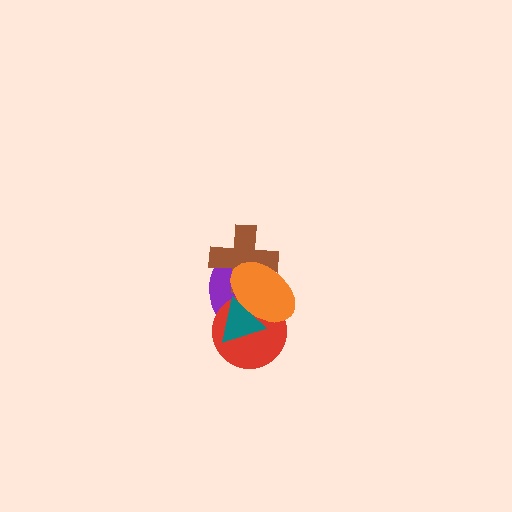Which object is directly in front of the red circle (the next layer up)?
The teal triangle is directly in front of the red circle.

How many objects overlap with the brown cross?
2 objects overlap with the brown cross.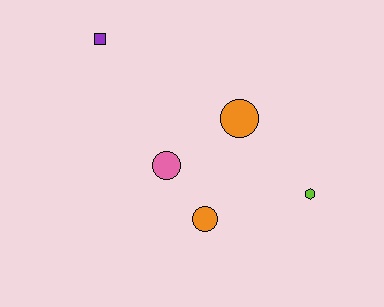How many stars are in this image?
There are no stars.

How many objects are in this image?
There are 5 objects.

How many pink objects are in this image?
There is 1 pink object.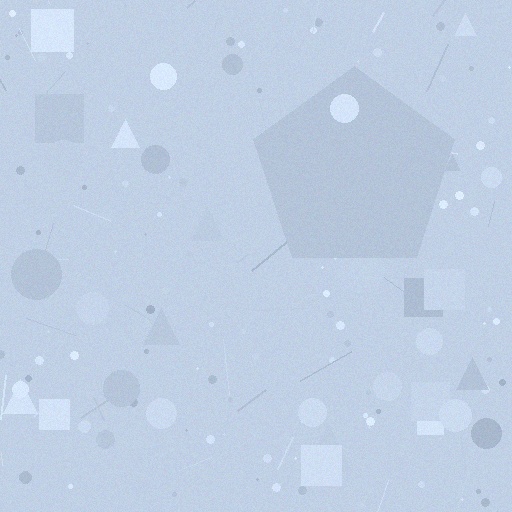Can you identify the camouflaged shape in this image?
The camouflaged shape is a pentagon.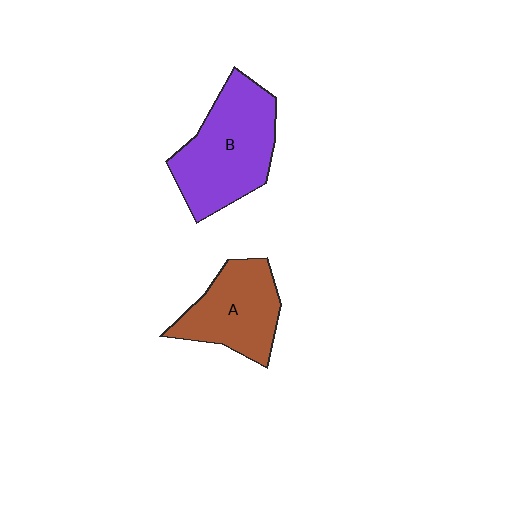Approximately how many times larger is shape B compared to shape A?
Approximately 1.3 times.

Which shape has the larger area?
Shape B (purple).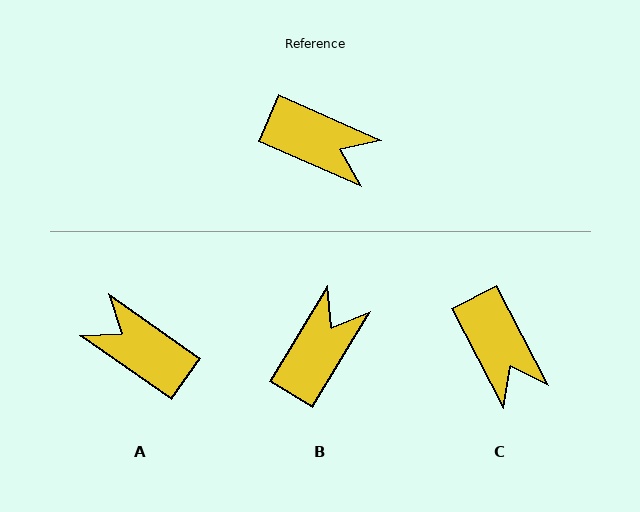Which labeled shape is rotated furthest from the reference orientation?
A, about 169 degrees away.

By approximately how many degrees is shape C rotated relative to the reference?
Approximately 39 degrees clockwise.